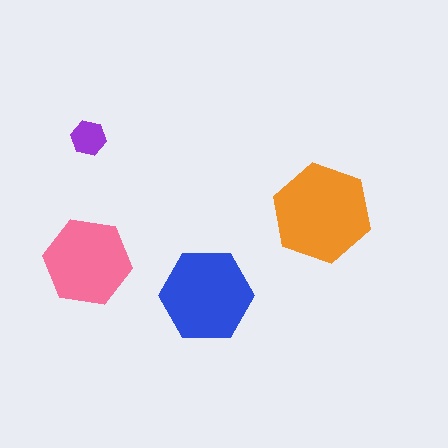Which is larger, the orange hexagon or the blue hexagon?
The orange one.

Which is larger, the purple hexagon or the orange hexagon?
The orange one.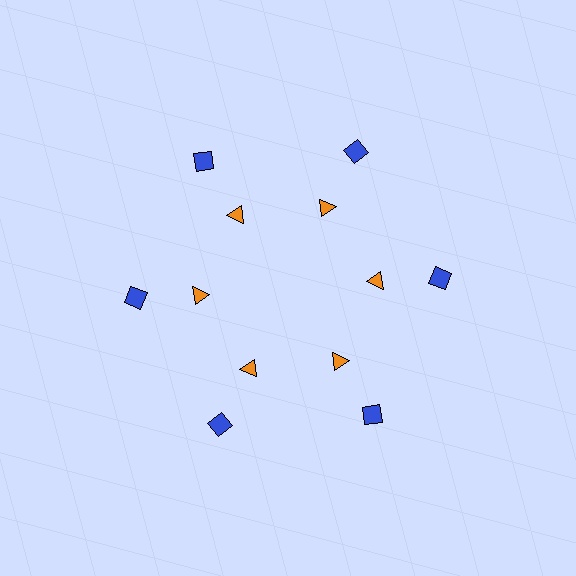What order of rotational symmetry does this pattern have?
This pattern has 6-fold rotational symmetry.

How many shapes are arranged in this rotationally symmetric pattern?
There are 12 shapes, arranged in 6 groups of 2.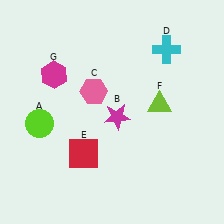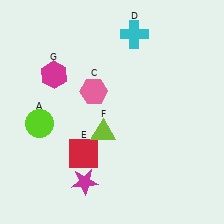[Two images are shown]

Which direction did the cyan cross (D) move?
The cyan cross (D) moved left.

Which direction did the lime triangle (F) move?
The lime triangle (F) moved left.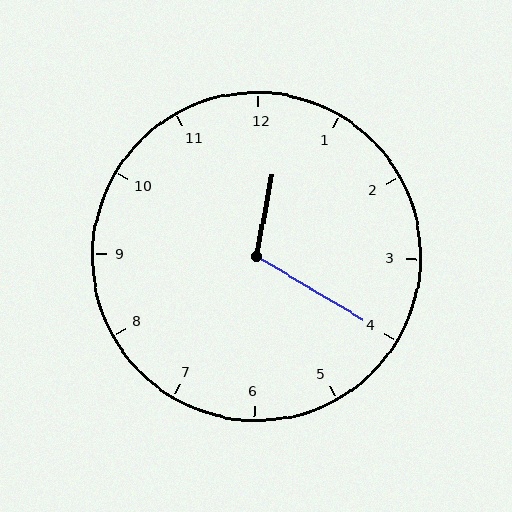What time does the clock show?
12:20.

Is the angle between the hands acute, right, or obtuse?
It is obtuse.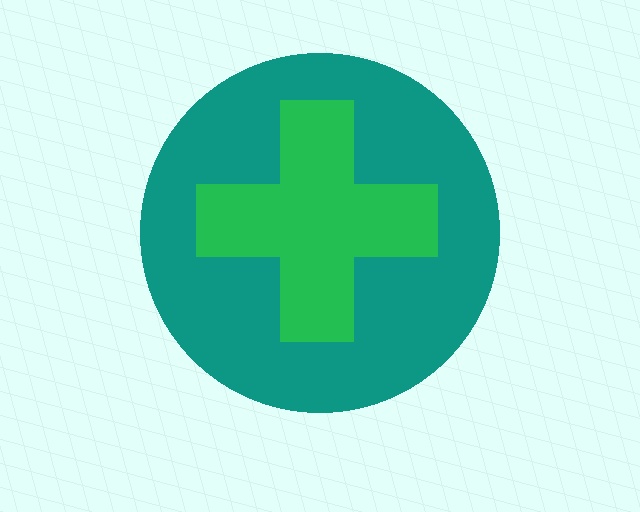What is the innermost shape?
The green cross.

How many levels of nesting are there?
2.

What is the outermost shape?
The teal circle.